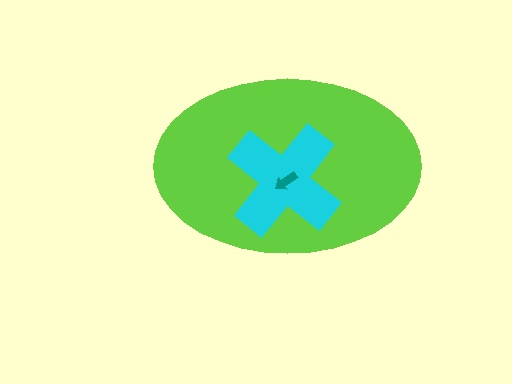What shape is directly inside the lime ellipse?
The cyan cross.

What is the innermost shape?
The teal arrow.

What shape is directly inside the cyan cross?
The teal arrow.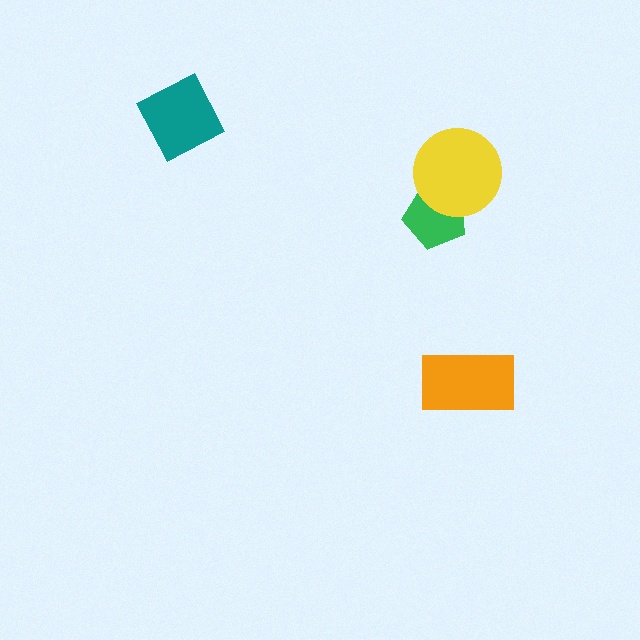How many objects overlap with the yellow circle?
1 object overlaps with the yellow circle.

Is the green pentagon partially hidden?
Yes, it is partially covered by another shape.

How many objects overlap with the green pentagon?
1 object overlaps with the green pentagon.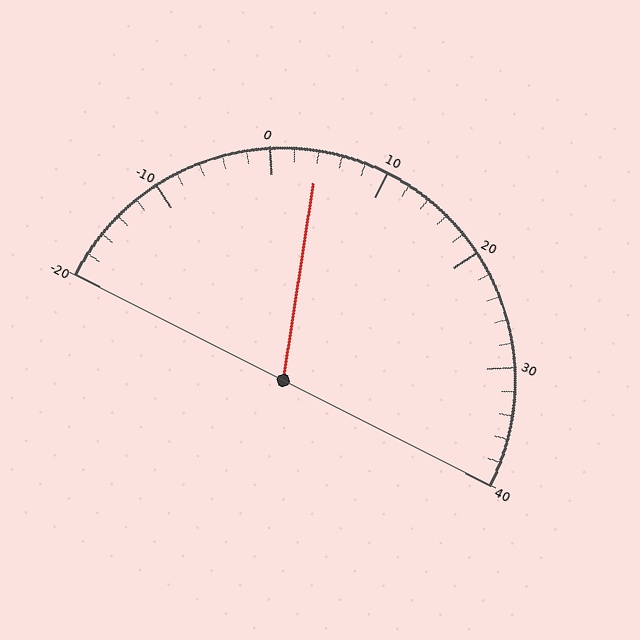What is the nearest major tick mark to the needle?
The nearest major tick mark is 0.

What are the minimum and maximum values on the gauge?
The gauge ranges from -20 to 40.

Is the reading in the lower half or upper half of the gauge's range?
The reading is in the lower half of the range (-20 to 40).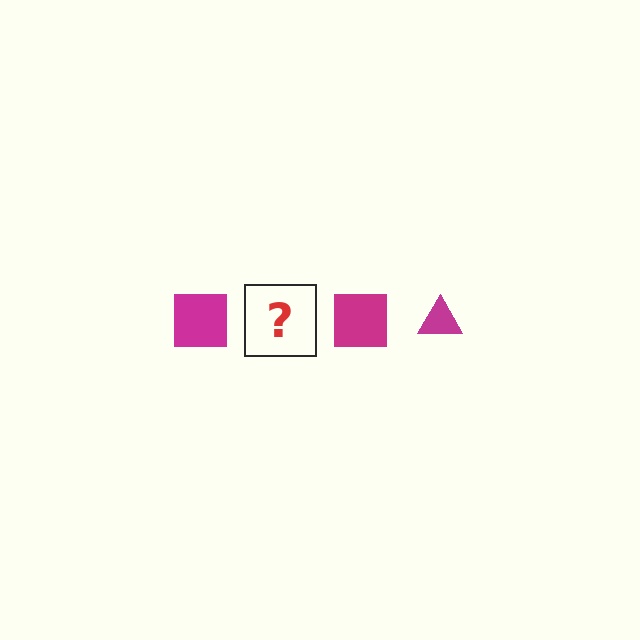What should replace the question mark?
The question mark should be replaced with a magenta triangle.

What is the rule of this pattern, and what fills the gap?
The rule is that the pattern cycles through square, triangle shapes in magenta. The gap should be filled with a magenta triangle.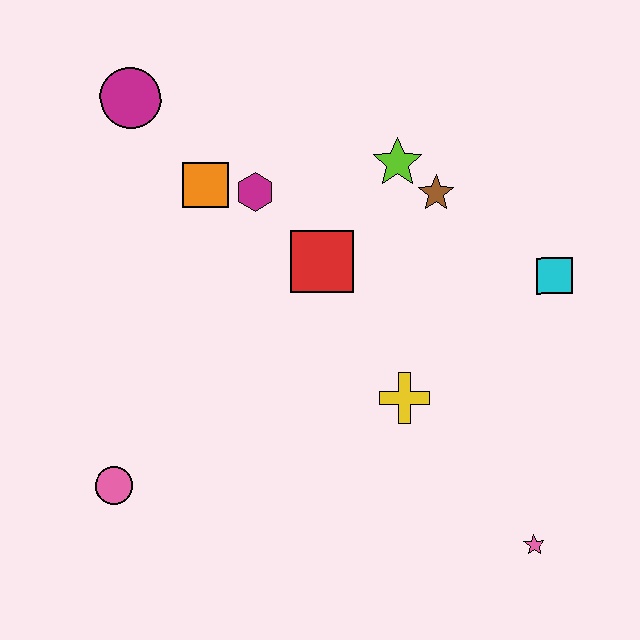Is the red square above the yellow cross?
Yes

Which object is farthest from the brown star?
The pink circle is farthest from the brown star.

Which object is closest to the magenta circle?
The orange square is closest to the magenta circle.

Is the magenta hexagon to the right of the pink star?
No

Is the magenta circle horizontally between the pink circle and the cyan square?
Yes